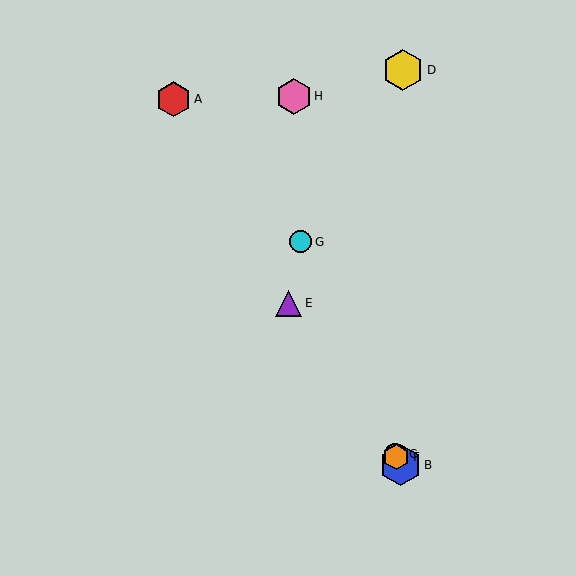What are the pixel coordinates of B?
Object B is at (400, 465).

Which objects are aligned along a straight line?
Objects B, C, F, G are aligned along a straight line.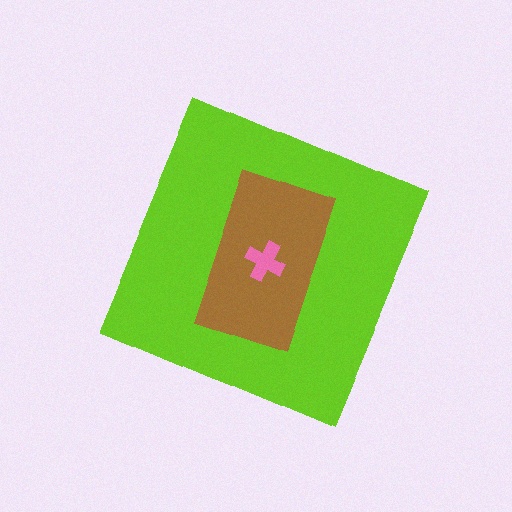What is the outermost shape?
The lime diamond.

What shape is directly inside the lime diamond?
The brown rectangle.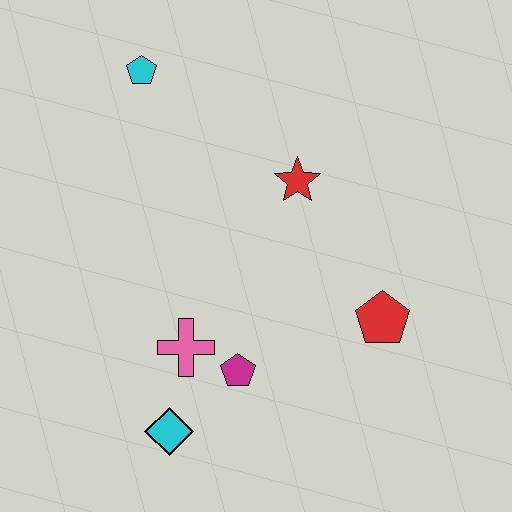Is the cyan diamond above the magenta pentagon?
No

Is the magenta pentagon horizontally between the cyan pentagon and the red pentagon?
Yes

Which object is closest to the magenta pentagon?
The pink cross is closest to the magenta pentagon.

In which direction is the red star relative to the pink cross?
The red star is above the pink cross.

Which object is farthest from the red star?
The cyan diamond is farthest from the red star.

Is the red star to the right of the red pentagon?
No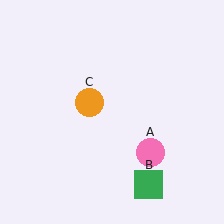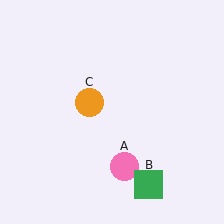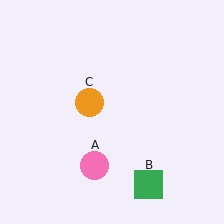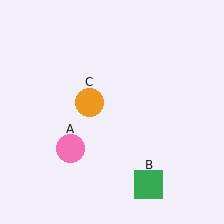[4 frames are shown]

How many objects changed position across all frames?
1 object changed position: pink circle (object A).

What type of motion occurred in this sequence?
The pink circle (object A) rotated clockwise around the center of the scene.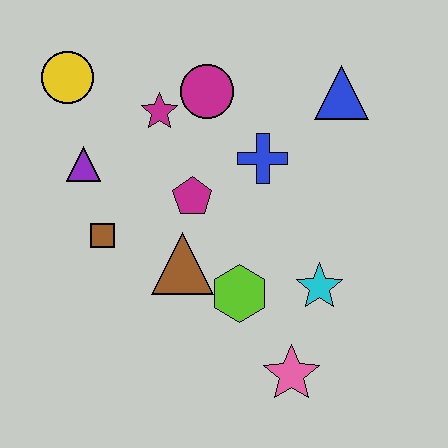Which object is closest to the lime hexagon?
The brown triangle is closest to the lime hexagon.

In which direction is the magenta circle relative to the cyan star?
The magenta circle is above the cyan star.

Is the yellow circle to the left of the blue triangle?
Yes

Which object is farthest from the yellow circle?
The pink star is farthest from the yellow circle.